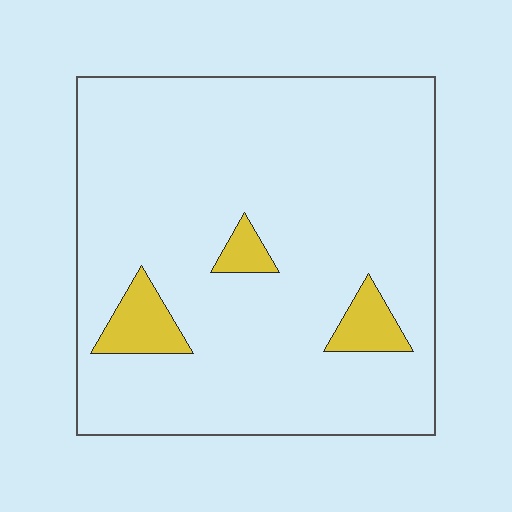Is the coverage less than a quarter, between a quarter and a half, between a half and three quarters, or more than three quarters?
Less than a quarter.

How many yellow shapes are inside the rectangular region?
3.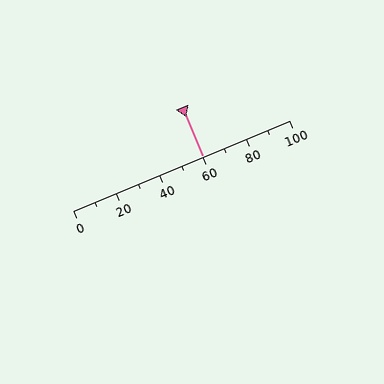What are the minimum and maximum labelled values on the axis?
The axis runs from 0 to 100.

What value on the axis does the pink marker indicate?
The marker indicates approximately 60.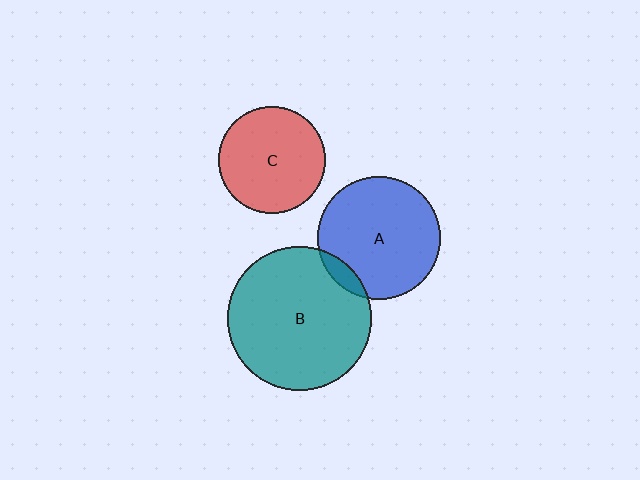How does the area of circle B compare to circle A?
Approximately 1.4 times.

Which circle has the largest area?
Circle B (teal).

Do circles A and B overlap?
Yes.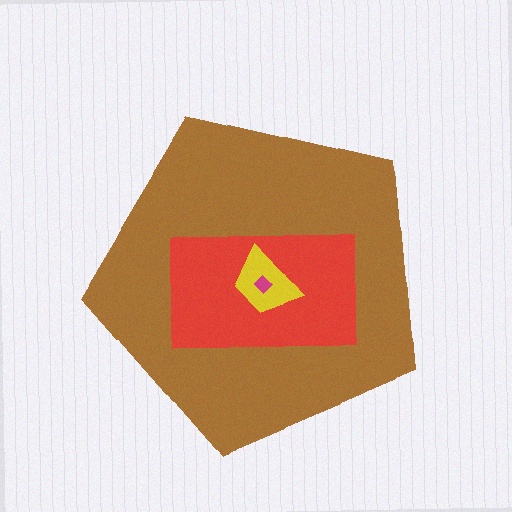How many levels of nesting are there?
4.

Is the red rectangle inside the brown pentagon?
Yes.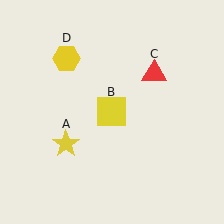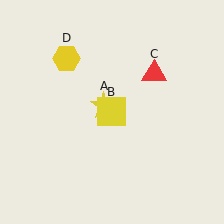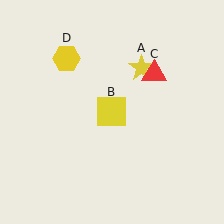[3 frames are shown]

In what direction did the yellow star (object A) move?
The yellow star (object A) moved up and to the right.